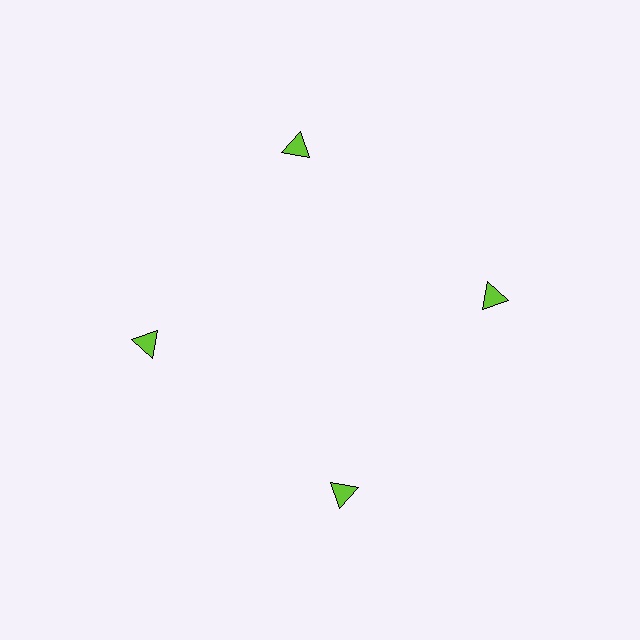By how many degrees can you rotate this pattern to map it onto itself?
The pattern maps onto itself every 90 degrees of rotation.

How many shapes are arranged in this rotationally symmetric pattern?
There are 4 shapes, arranged in 4 groups of 1.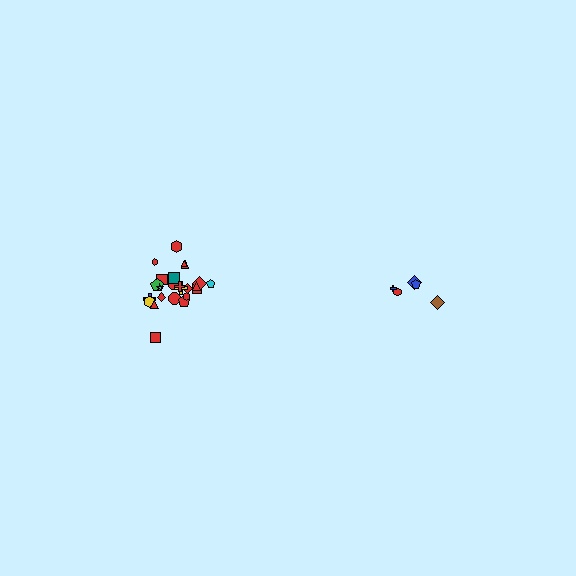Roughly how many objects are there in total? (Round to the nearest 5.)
Roughly 30 objects in total.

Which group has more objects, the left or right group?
The left group.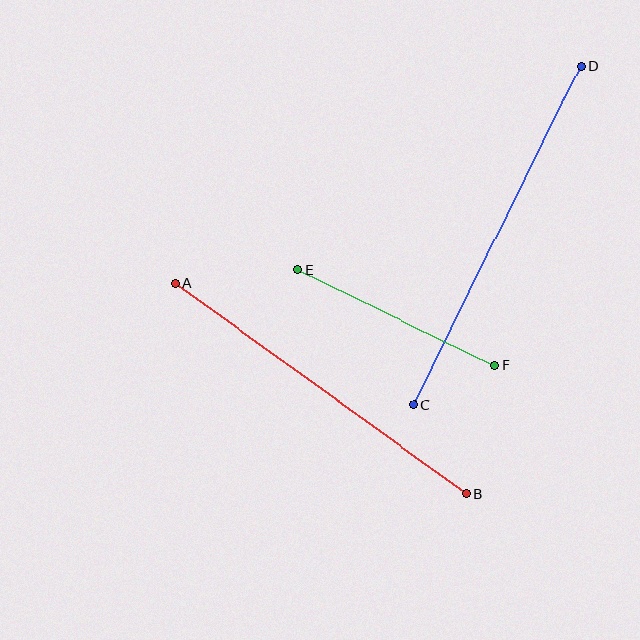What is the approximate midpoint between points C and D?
The midpoint is at approximately (497, 235) pixels.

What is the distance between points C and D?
The distance is approximately 378 pixels.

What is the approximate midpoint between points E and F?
The midpoint is at approximately (396, 318) pixels.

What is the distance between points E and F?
The distance is approximately 219 pixels.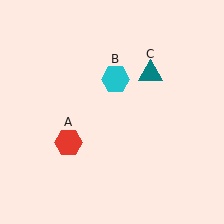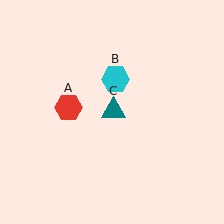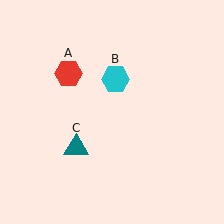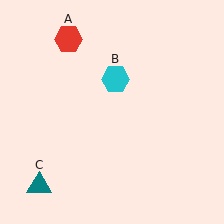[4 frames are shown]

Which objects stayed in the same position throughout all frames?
Cyan hexagon (object B) remained stationary.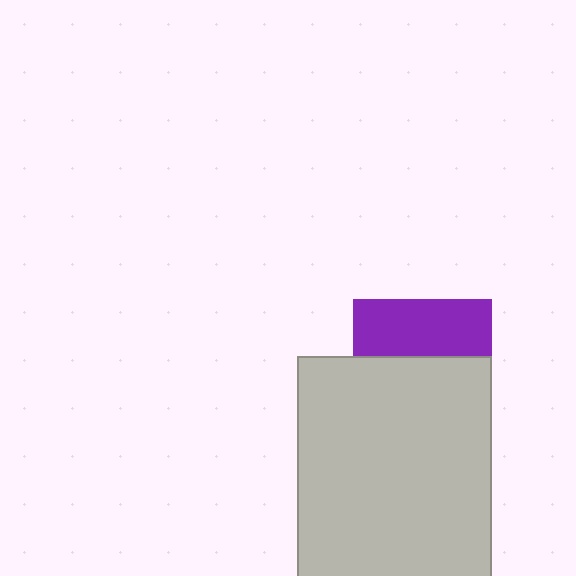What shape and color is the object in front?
The object in front is a light gray rectangle.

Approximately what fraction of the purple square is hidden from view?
Roughly 59% of the purple square is hidden behind the light gray rectangle.